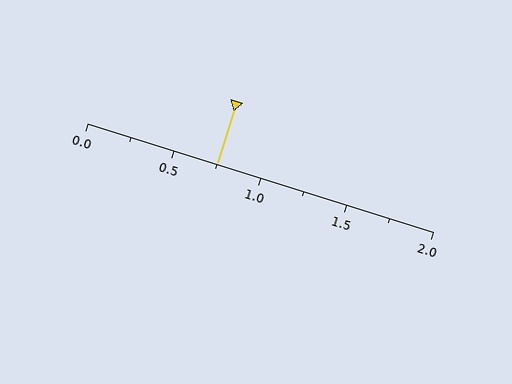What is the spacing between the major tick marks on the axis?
The major ticks are spaced 0.5 apart.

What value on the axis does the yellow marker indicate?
The marker indicates approximately 0.75.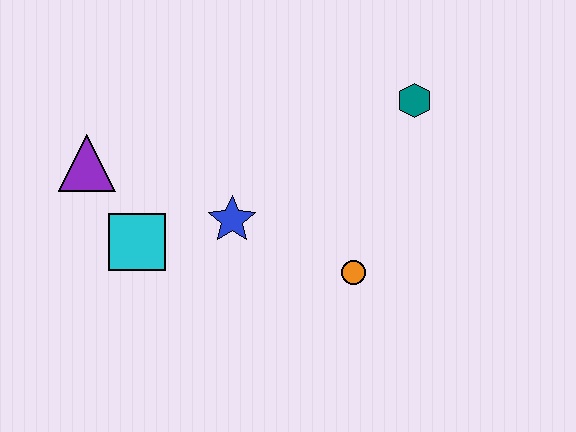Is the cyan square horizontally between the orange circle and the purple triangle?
Yes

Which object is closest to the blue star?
The cyan square is closest to the blue star.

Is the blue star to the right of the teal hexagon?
No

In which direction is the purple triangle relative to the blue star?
The purple triangle is to the left of the blue star.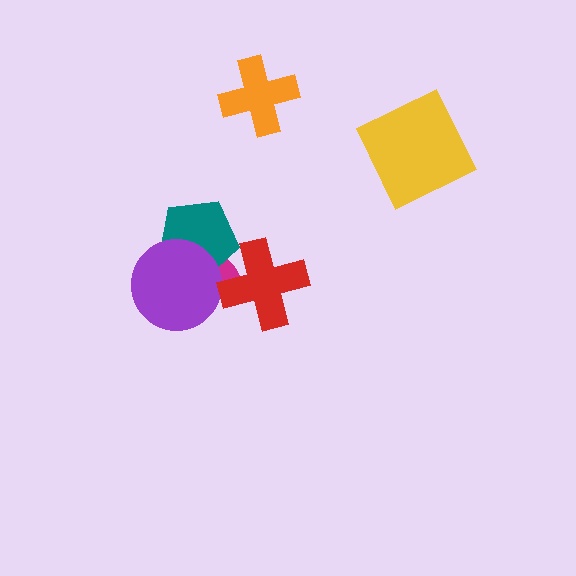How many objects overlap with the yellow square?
0 objects overlap with the yellow square.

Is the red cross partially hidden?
No, no other shape covers it.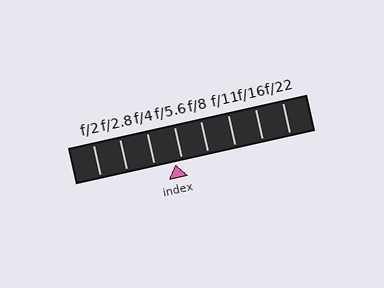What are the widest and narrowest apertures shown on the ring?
The widest aperture shown is f/2 and the narrowest is f/22.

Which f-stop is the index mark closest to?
The index mark is closest to f/5.6.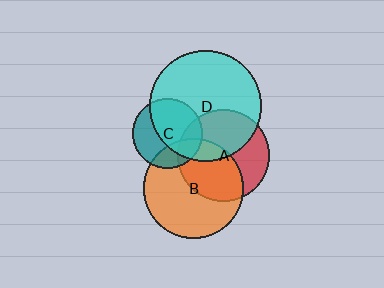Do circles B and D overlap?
Yes.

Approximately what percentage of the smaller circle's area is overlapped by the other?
Approximately 10%.